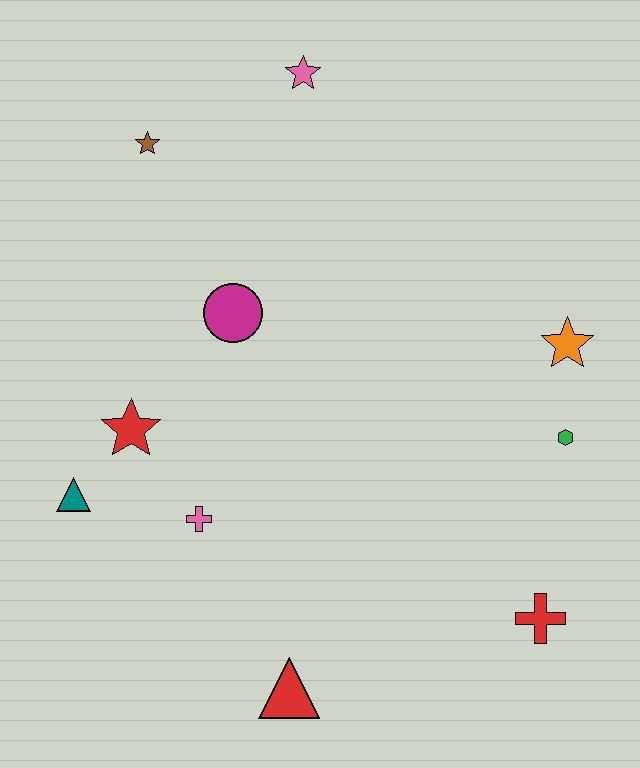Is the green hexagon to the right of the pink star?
Yes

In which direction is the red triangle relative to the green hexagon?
The red triangle is to the left of the green hexagon.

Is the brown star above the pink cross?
Yes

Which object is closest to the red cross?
The green hexagon is closest to the red cross.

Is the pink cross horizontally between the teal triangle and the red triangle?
Yes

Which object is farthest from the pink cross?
The pink star is farthest from the pink cross.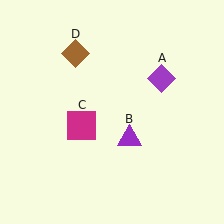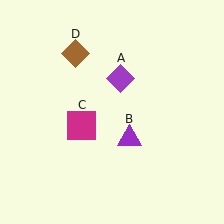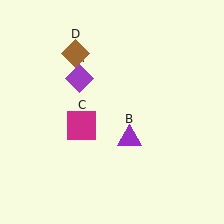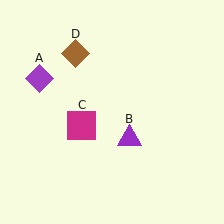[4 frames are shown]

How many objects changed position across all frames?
1 object changed position: purple diamond (object A).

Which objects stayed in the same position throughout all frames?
Purple triangle (object B) and magenta square (object C) and brown diamond (object D) remained stationary.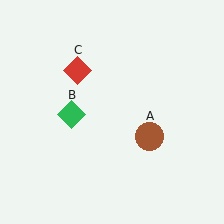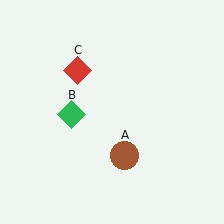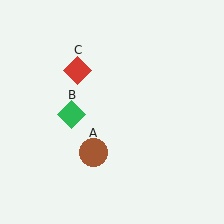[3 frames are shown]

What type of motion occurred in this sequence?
The brown circle (object A) rotated clockwise around the center of the scene.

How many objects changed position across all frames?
1 object changed position: brown circle (object A).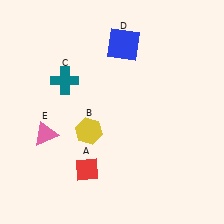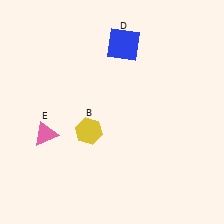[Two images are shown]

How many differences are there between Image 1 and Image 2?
There are 2 differences between the two images.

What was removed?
The teal cross (C), the red diamond (A) were removed in Image 2.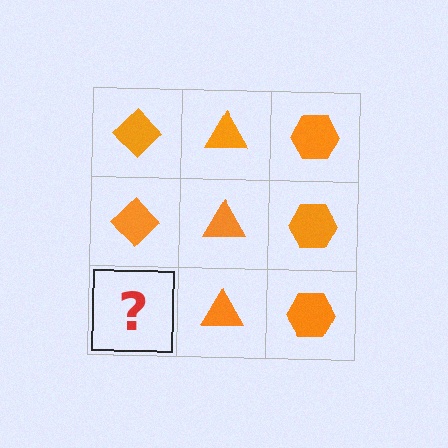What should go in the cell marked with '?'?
The missing cell should contain an orange diamond.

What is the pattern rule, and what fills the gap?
The rule is that each column has a consistent shape. The gap should be filled with an orange diamond.